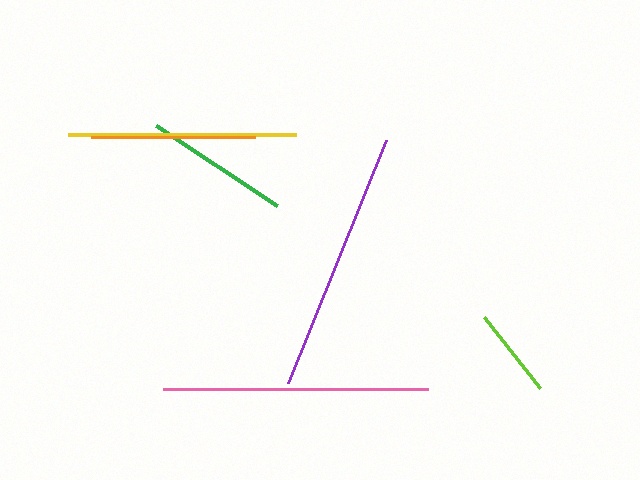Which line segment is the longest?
The pink line is the longest at approximately 265 pixels.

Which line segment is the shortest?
The lime line is the shortest at approximately 89 pixels.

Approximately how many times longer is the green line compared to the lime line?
The green line is approximately 1.6 times the length of the lime line.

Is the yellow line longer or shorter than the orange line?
The yellow line is longer than the orange line.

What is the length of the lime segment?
The lime segment is approximately 89 pixels long.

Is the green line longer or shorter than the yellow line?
The yellow line is longer than the green line.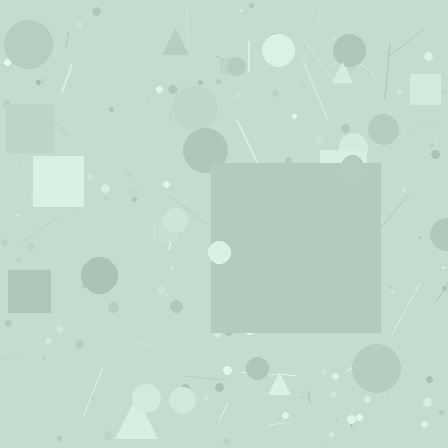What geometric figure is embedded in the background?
A square is embedded in the background.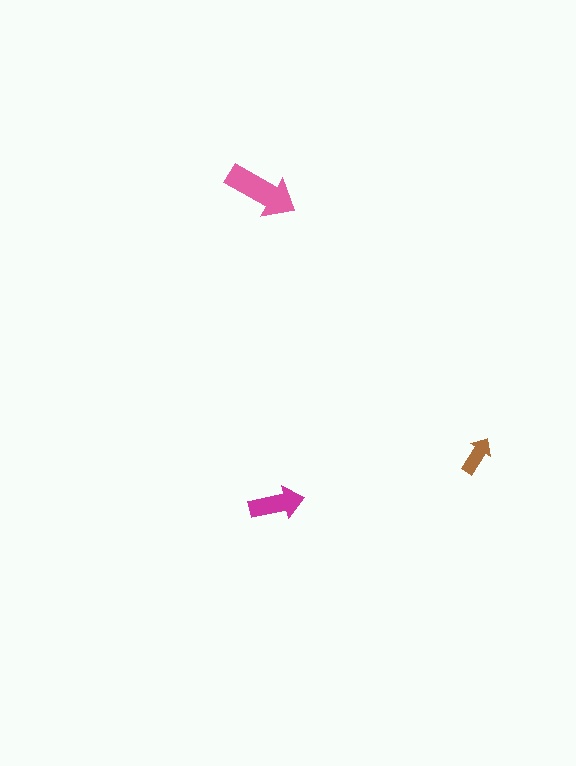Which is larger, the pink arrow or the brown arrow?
The pink one.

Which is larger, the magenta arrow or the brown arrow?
The magenta one.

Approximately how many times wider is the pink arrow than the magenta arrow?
About 1.5 times wider.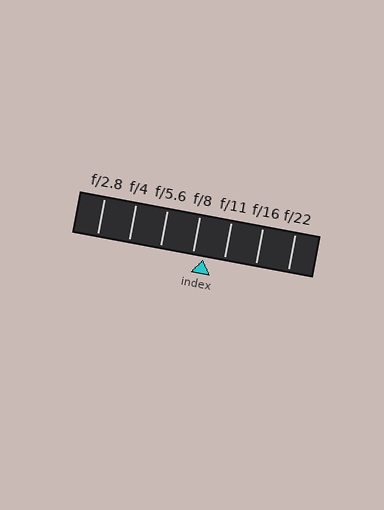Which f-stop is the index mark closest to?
The index mark is closest to f/8.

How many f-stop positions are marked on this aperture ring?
There are 7 f-stop positions marked.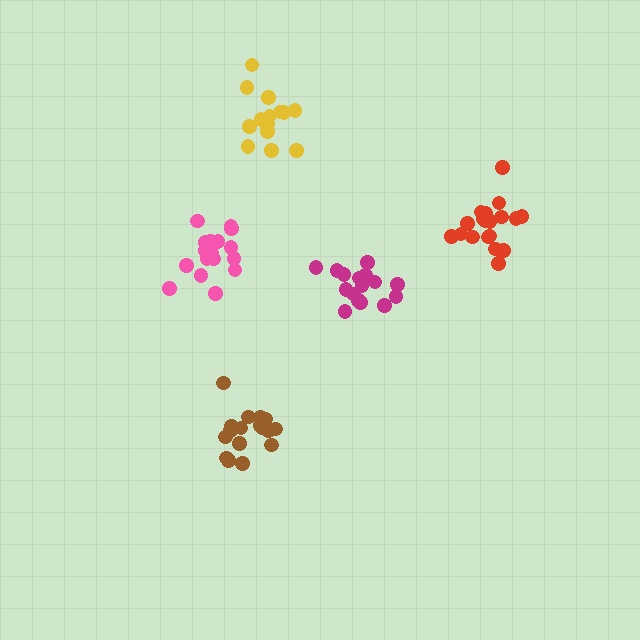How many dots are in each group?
Group 1: 17 dots, Group 2: 16 dots, Group 3: 17 dots, Group 4: 19 dots, Group 5: 16 dots (85 total).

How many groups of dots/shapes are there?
There are 5 groups.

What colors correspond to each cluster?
The clusters are colored: brown, magenta, pink, red, yellow.